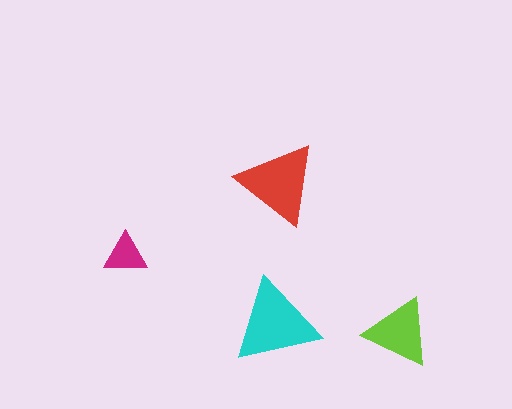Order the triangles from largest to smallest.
the cyan one, the red one, the lime one, the magenta one.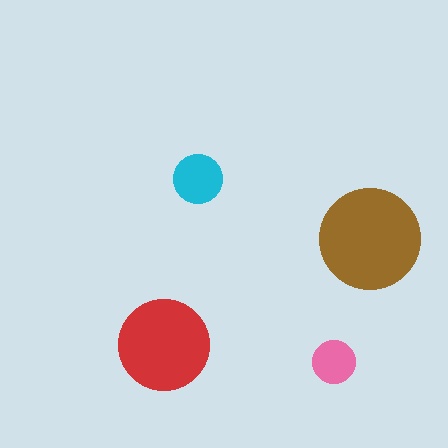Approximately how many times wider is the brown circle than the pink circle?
About 2.5 times wider.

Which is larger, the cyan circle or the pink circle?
The cyan one.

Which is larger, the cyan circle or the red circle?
The red one.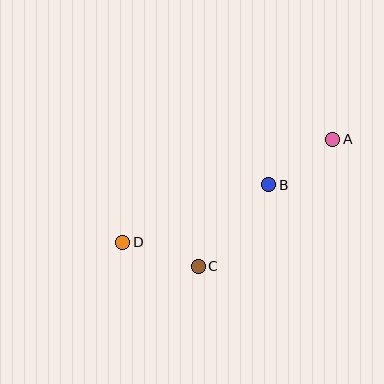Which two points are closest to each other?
Points A and B are closest to each other.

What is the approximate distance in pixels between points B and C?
The distance between B and C is approximately 108 pixels.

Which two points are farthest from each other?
Points A and D are farthest from each other.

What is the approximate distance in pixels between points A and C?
The distance between A and C is approximately 185 pixels.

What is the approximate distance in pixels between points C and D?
The distance between C and D is approximately 79 pixels.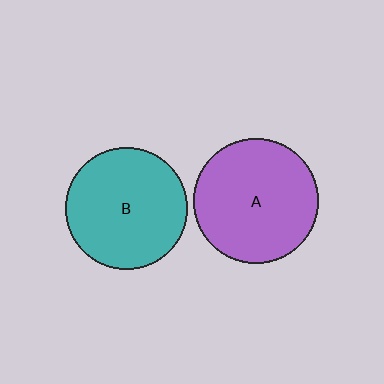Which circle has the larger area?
Circle A (purple).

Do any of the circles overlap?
No, none of the circles overlap.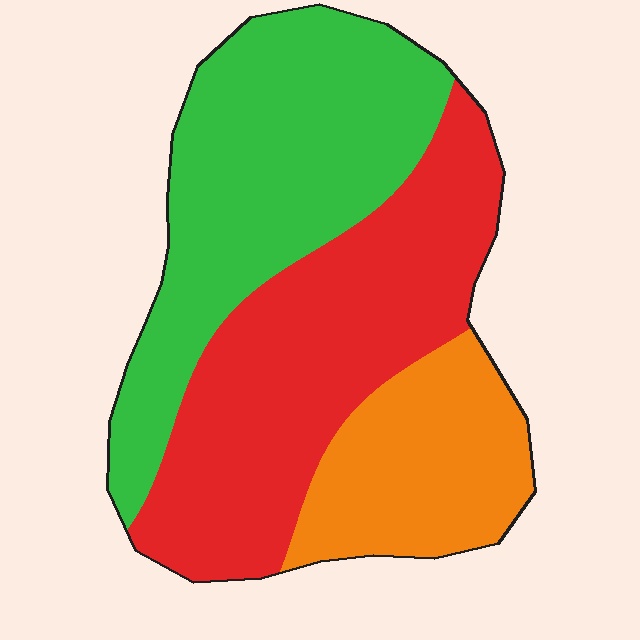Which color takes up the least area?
Orange, at roughly 20%.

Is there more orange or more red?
Red.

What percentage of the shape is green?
Green covers roughly 40% of the shape.